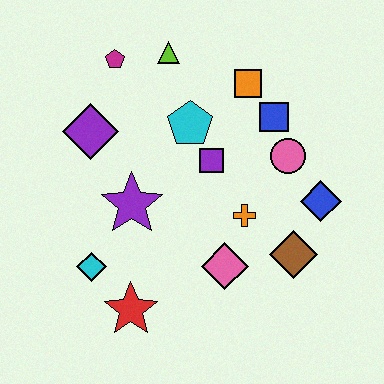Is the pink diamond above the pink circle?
No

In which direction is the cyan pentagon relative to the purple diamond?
The cyan pentagon is to the right of the purple diamond.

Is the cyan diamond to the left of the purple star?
Yes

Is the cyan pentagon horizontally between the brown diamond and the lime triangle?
Yes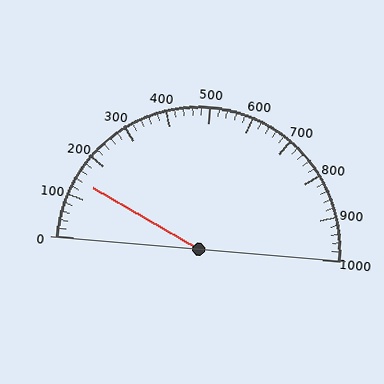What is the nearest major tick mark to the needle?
The nearest major tick mark is 100.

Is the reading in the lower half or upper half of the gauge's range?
The reading is in the lower half of the range (0 to 1000).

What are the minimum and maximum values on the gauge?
The gauge ranges from 0 to 1000.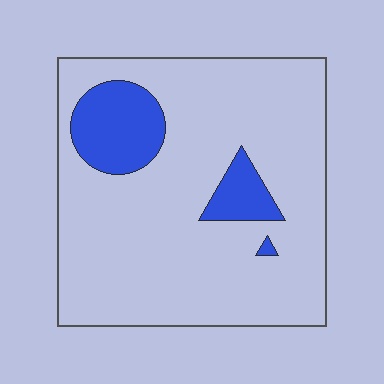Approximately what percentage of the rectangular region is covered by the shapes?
Approximately 15%.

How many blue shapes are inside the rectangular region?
3.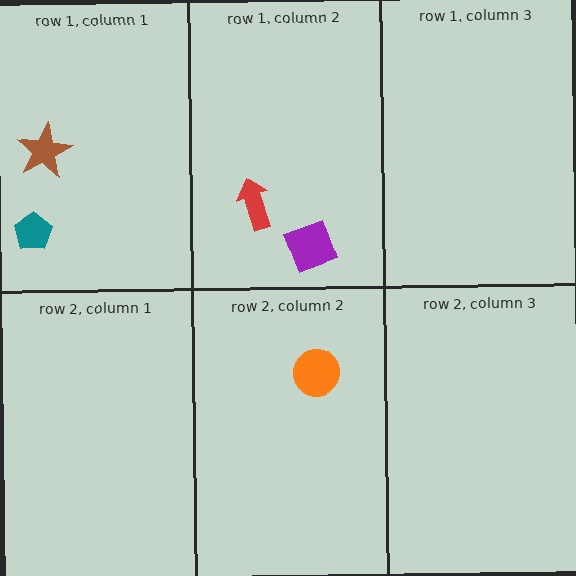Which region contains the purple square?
The row 1, column 2 region.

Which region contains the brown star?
The row 1, column 1 region.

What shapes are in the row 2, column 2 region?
The orange circle.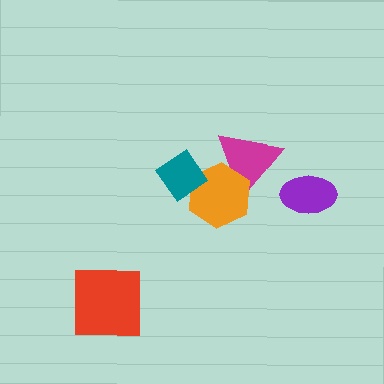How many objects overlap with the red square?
0 objects overlap with the red square.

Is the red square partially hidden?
No, no other shape covers it.